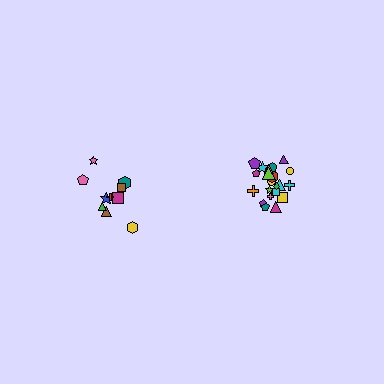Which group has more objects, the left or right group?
The right group.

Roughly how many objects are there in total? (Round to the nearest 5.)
Roughly 30 objects in total.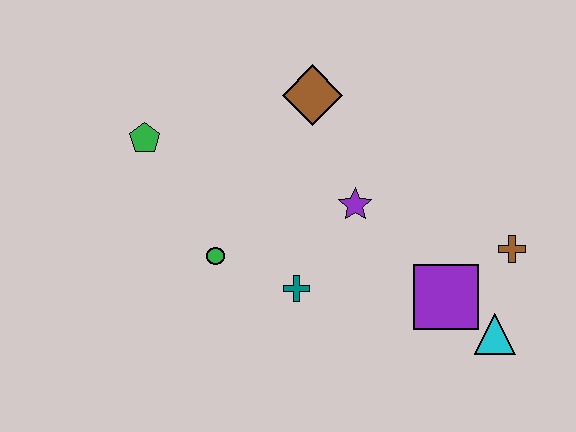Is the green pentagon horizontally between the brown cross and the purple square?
No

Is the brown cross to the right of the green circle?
Yes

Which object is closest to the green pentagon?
The green circle is closest to the green pentagon.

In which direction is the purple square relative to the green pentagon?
The purple square is to the right of the green pentagon.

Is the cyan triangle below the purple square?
Yes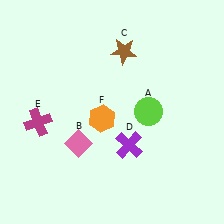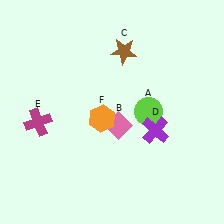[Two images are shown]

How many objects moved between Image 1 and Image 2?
2 objects moved between the two images.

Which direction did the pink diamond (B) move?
The pink diamond (B) moved right.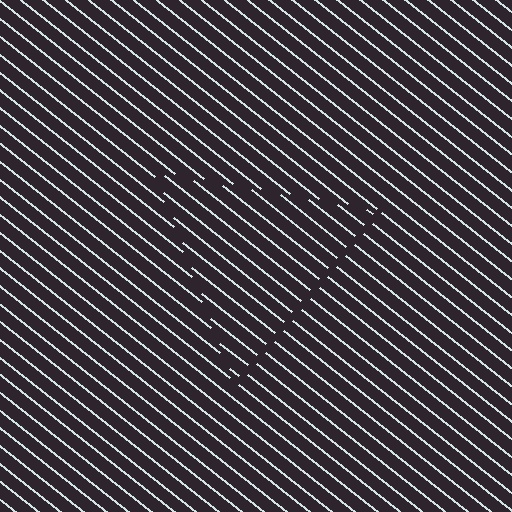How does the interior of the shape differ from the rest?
The interior of the shape contains the same grating, shifted by half a period — the contour is defined by the phase discontinuity where line-ends from the inner and outer gratings abut.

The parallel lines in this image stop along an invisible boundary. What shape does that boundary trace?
An illusory triangle. The interior of the shape contains the same grating, shifted by half a period — the contour is defined by the phase discontinuity where line-ends from the inner and outer gratings abut.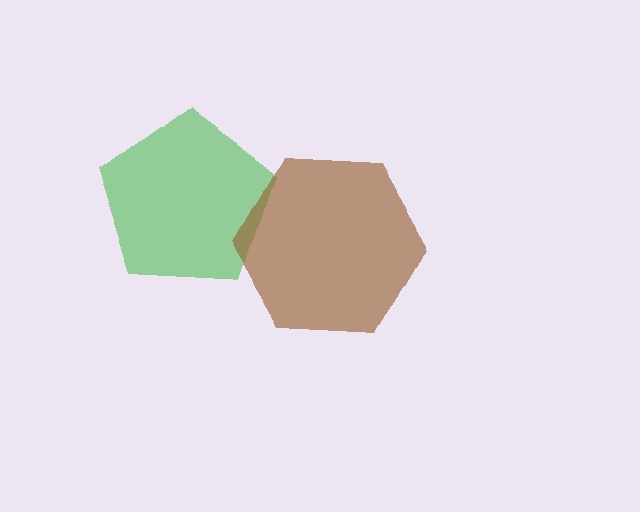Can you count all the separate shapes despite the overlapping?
Yes, there are 2 separate shapes.